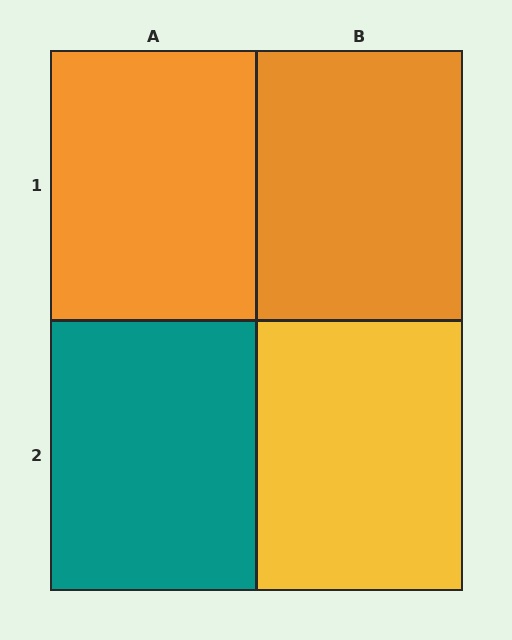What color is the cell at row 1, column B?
Orange.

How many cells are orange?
2 cells are orange.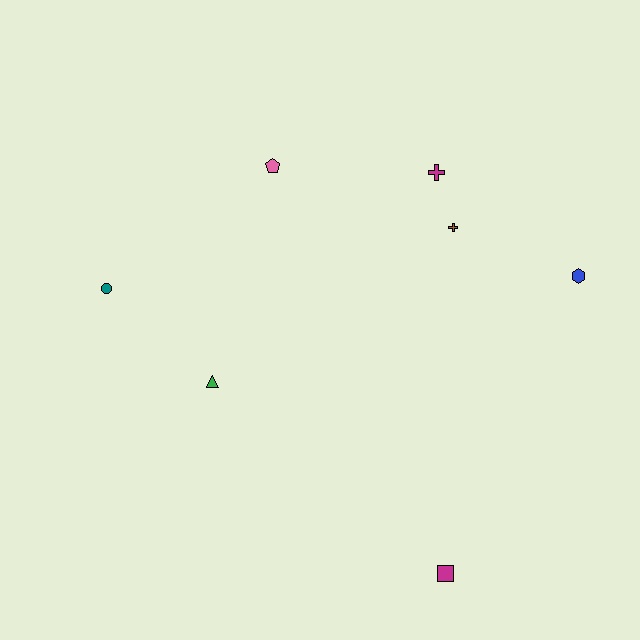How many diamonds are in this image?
There are no diamonds.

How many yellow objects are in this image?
There are no yellow objects.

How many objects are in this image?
There are 7 objects.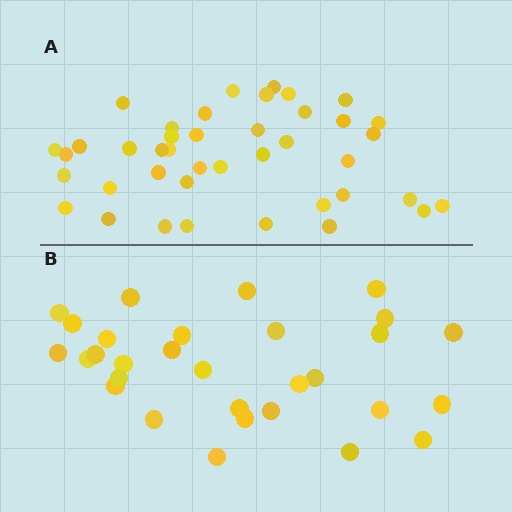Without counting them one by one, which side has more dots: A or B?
Region A (the top region) has more dots.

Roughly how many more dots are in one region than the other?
Region A has roughly 12 or so more dots than region B.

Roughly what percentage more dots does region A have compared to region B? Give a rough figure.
About 35% more.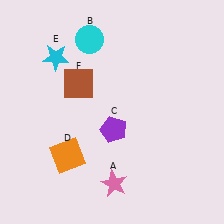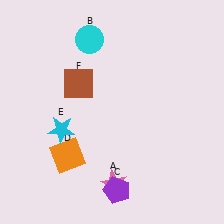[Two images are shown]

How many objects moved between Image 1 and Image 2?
2 objects moved between the two images.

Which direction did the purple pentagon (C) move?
The purple pentagon (C) moved down.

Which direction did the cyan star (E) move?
The cyan star (E) moved down.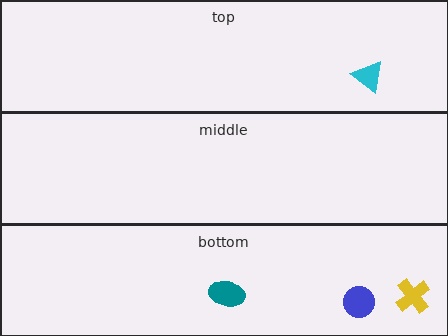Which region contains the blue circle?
The bottom region.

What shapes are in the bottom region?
The blue circle, the teal ellipse, the yellow cross.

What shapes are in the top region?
The cyan triangle.